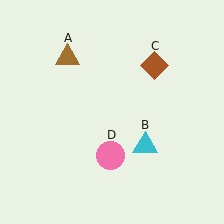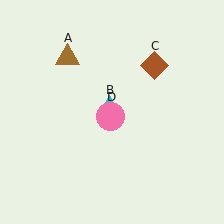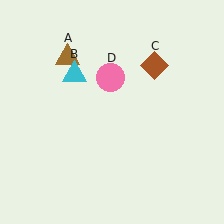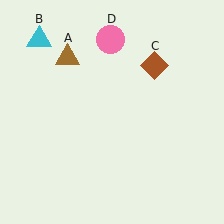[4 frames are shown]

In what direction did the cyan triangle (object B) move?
The cyan triangle (object B) moved up and to the left.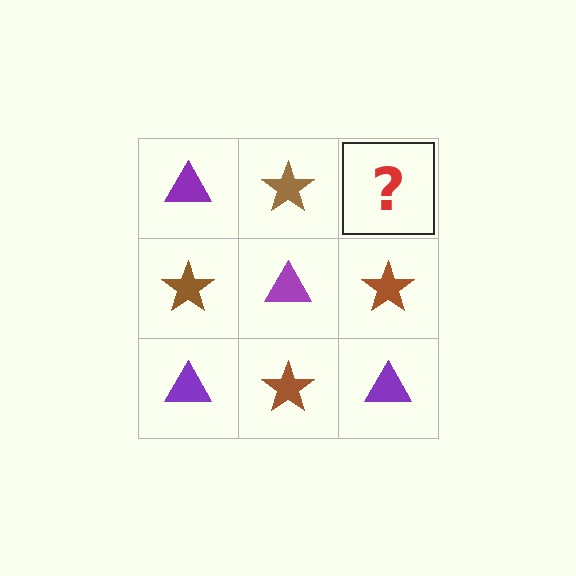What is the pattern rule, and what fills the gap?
The rule is that it alternates purple triangle and brown star in a checkerboard pattern. The gap should be filled with a purple triangle.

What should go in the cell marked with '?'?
The missing cell should contain a purple triangle.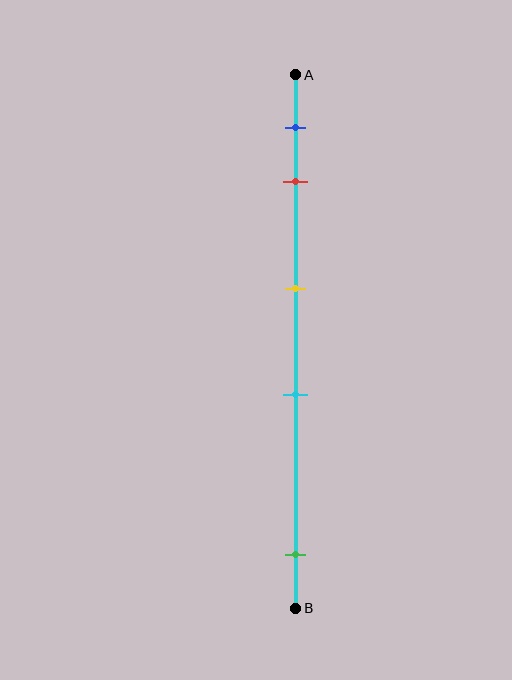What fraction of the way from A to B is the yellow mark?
The yellow mark is approximately 40% (0.4) of the way from A to B.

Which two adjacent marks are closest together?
The blue and red marks are the closest adjacent pair.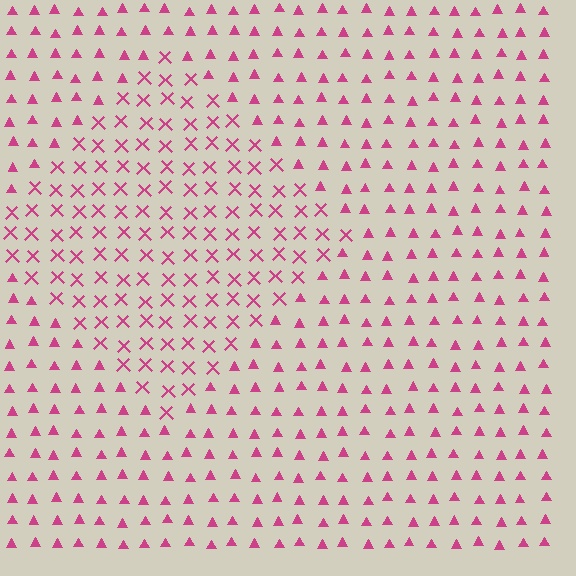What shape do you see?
I see a diamond.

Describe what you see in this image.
The image is filled with small magenta elements arranged in a uniform grid. A diamond-shaped region contains X marks, while the surrounding area contains triangles. The boundary is defined purely by the change in element shape.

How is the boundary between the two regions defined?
The boundary is defined by a change in element shape: X marks inside vs. triangles outside. All elements share the same color and spacing.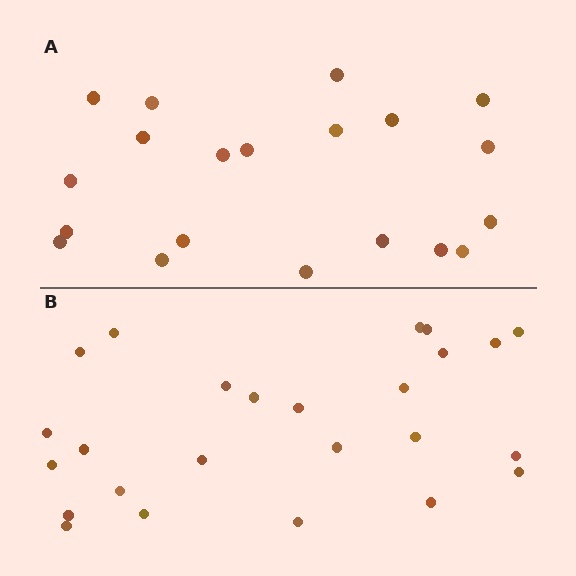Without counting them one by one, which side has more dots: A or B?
Region B (the bottom region) has more dots.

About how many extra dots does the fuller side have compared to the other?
Region B has about 5 more dots than region A.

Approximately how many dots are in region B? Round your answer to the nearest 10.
About 20 dots. (The exact count is 25, which rounds to 20.)